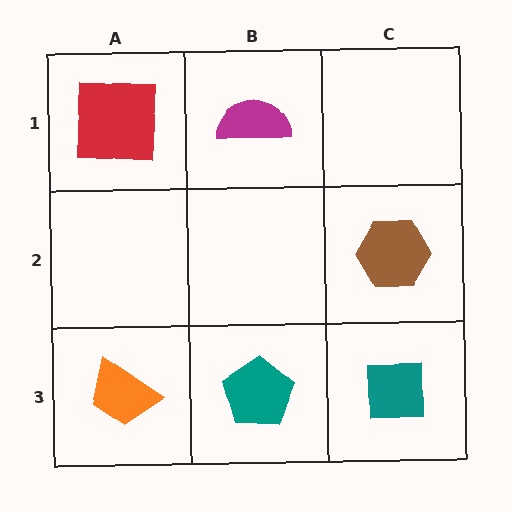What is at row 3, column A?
An orange trapezoid.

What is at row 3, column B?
A teal pentagon.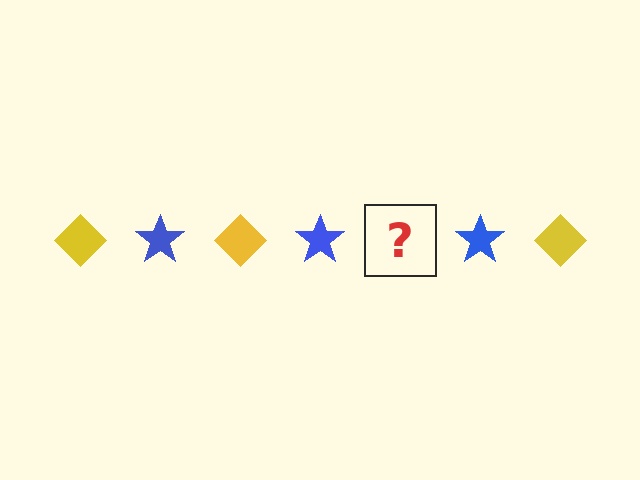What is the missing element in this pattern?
The missing element is a yellow diamond.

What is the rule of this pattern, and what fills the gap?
The rule is that the pattern alternates between yellow diamond and blue star. The gap should be filled with a yellow diamond.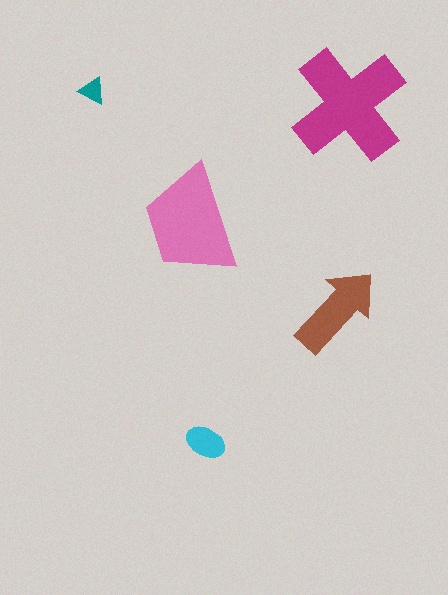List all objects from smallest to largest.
The teal triangle, the cyan ellipse, the brown arrow, the pink trapezoid, the magenta cross.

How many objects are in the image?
There are 5 objects in the image.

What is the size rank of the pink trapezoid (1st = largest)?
2nd.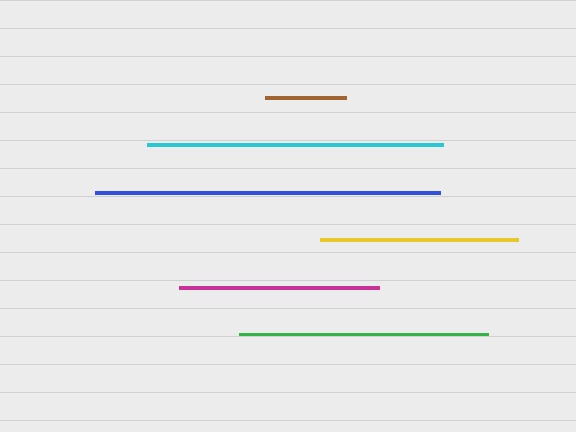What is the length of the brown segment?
The brown segment is approximately 80 pixels long.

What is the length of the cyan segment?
The cyan segment is approximately 296 pixels long.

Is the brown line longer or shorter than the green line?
The green line is longer than the brown line.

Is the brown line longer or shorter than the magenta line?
The magenta line is longer than the brown line.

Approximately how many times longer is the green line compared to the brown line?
The green line is approximately 3.1 times the length of the brown line.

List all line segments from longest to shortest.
From longest to shortest: blue, cyan, green, magenta, yellow, brown.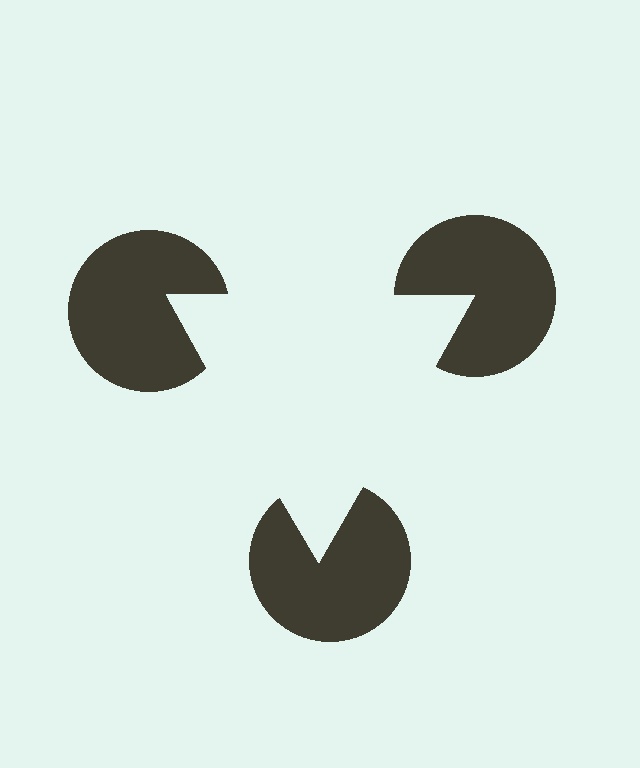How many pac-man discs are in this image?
There are 3 — one at each vertex of the illusory triangle.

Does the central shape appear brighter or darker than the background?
It typically appears slightly brighter than the background, even though no actual brightness change is drawn.